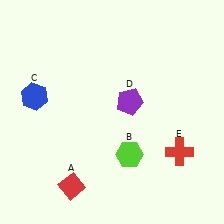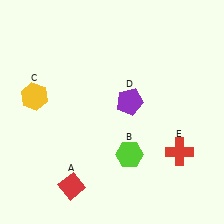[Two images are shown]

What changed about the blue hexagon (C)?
In Image 1, C is blue. In Image 2, it changed to yellow.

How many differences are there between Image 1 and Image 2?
There is 1 difference between the two images.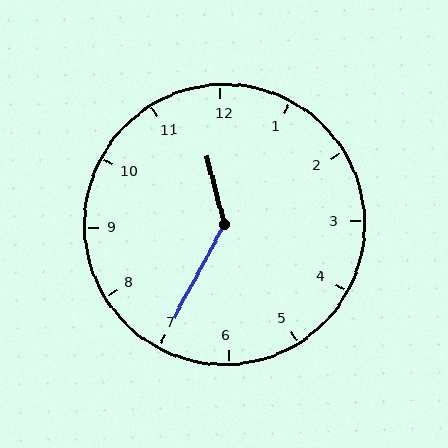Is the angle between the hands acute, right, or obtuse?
It is obtuse.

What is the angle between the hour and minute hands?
Approximately 138 degrees.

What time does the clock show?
11:35.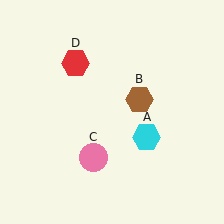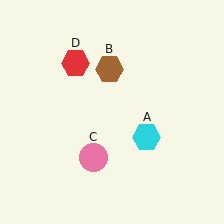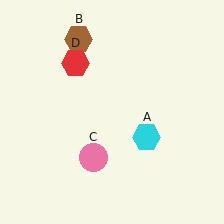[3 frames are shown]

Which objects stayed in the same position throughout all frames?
Cyan hexagon (object A) and pink circle (object C) and red hexagon (object D) remained stationary.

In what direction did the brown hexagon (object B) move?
The brown hexagon (object B) moved up and to the left.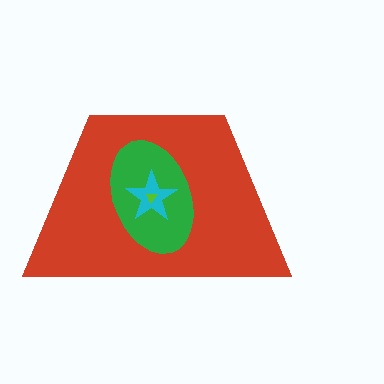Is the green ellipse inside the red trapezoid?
Yes.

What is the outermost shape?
The red trapezoid.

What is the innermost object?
The lime triangle.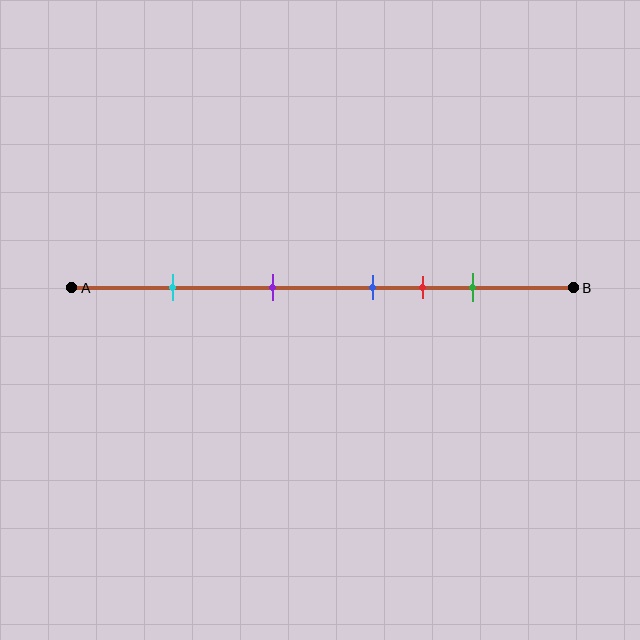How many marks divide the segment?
There are 5 marks dividing the segment.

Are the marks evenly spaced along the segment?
No, the marks are not evenly spaced.